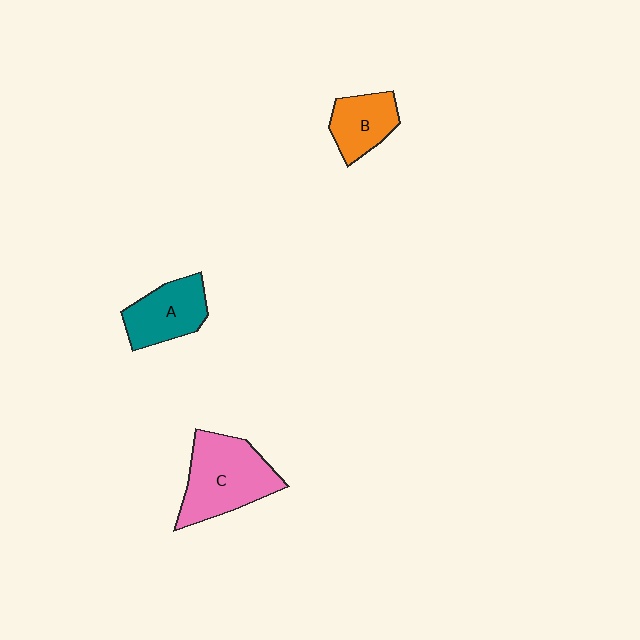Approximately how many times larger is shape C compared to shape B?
Approximately 1.8 times.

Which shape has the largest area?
Shape C (pink).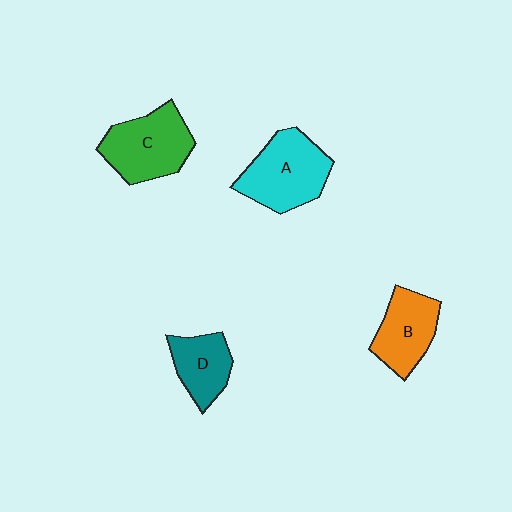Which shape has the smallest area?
Shape D (teal).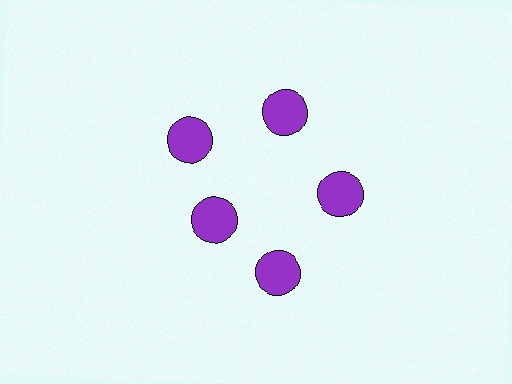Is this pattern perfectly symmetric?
No. The 5 purple circles are arranged in a ring, but one element near the 8 o'clock position is pulled inward toward the center, breaking the 5-fold rotational symmetry.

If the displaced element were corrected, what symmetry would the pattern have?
It would have 5-fold rotational symmetry — the pattern would map onto itself every 72 degrees.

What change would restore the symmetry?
The symmetry would be restored by moving it outward, back onto the ring so that all 5 circles sit at equal angles and equal distance from the center.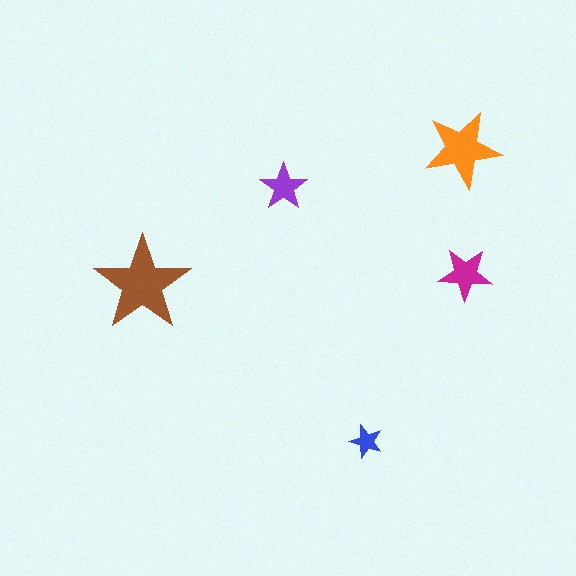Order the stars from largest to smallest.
the brown one, the orange one, the magenta one, the purple one, the blue one.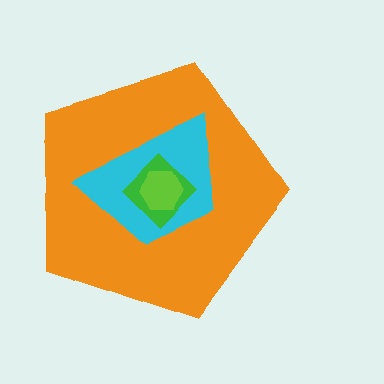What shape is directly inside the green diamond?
The lime hexagon.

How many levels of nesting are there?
4.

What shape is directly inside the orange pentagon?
The cyan trapezoid.